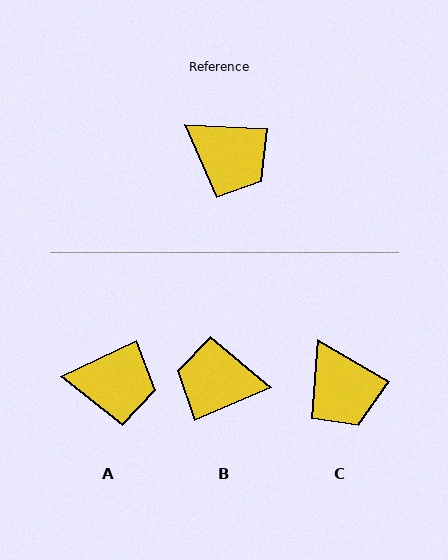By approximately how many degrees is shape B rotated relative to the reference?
Approximately 154 degrees clockwise.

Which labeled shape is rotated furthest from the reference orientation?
B, about 154 degrees away.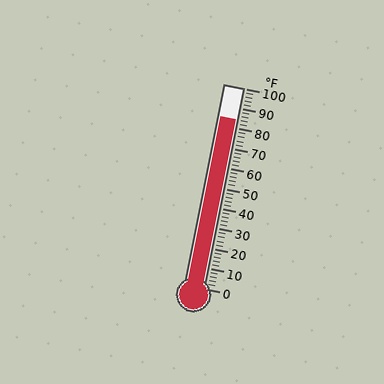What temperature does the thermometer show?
The thermometer shows approximately 84°F.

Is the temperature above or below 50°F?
The temperature is above 50°F.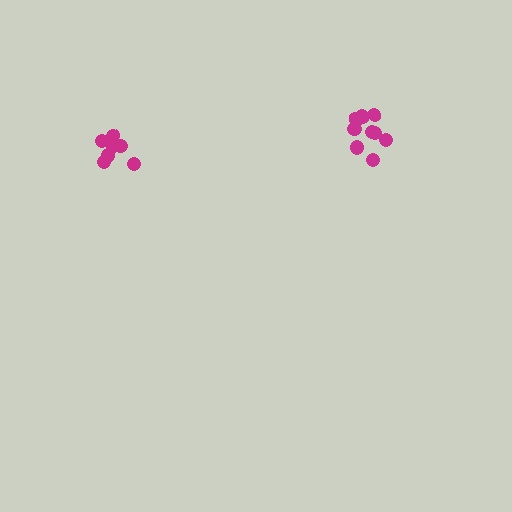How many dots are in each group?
Group 1: 9 dots, Group 2: 8 dots (17 total).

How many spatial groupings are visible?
There are 2 spatial groupings.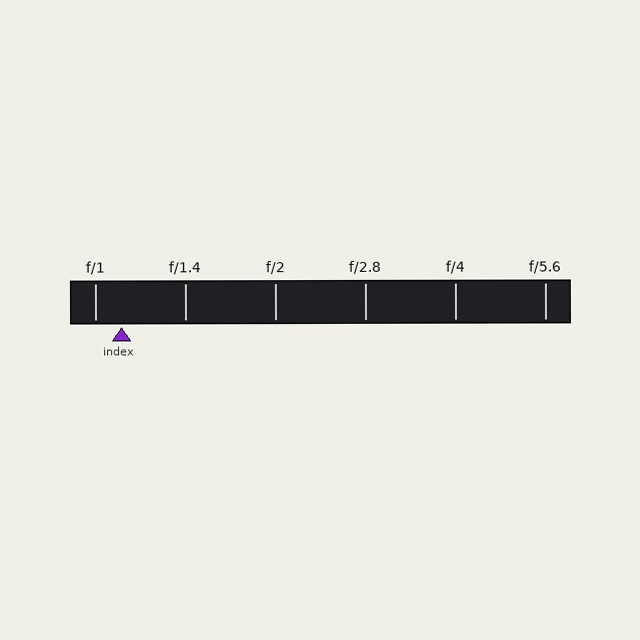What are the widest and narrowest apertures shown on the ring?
The widest aperture shown is f/1 and the narrowest is f/5.6.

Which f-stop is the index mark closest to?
The index mark is closest to f/1.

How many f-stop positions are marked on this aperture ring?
There are 6 f-stop positions marked.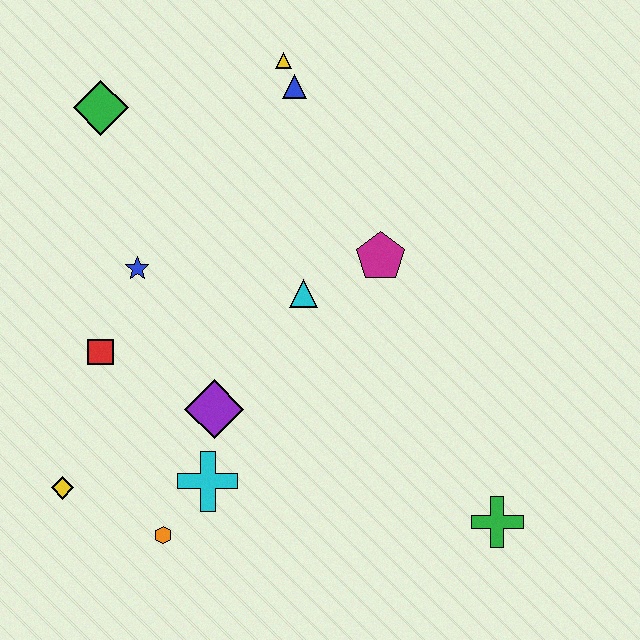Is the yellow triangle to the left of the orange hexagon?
No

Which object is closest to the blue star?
The red square is closest to the blue star.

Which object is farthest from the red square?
The green cross is farthest from the red square.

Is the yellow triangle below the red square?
No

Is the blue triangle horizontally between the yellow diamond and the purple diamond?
No